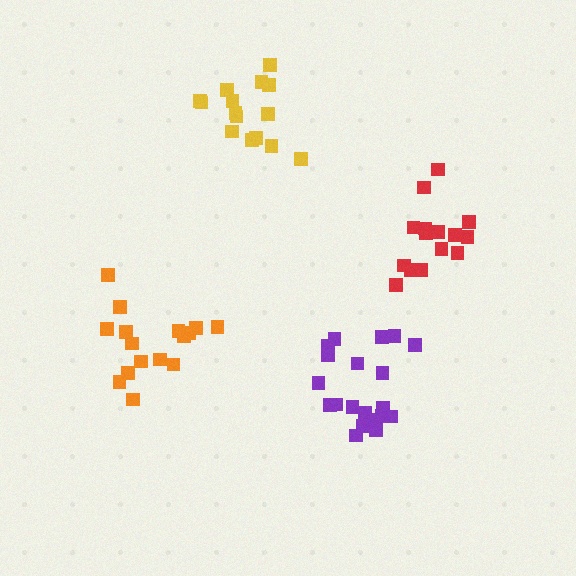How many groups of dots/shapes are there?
There are 4 groups.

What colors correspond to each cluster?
The clusters are colored: purple, orange, yellow, red.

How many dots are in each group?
Group 1: 20 dots, Group 2: 16 dots, Group 3: 15 dots, Group 4: 15 dots (66 total).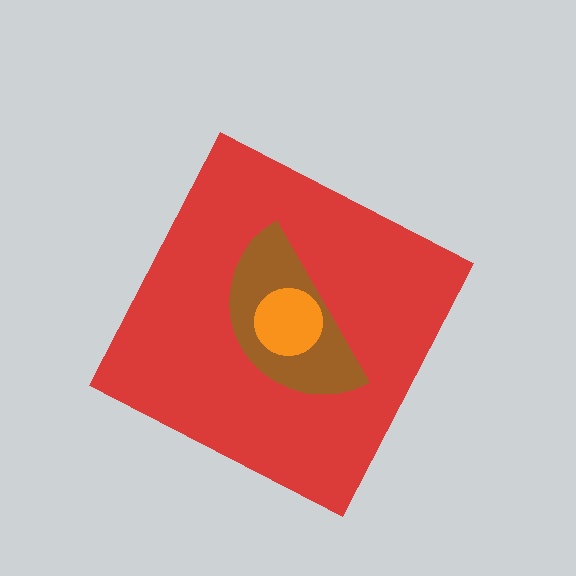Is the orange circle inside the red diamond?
Yes.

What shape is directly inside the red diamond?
The brown semicircle.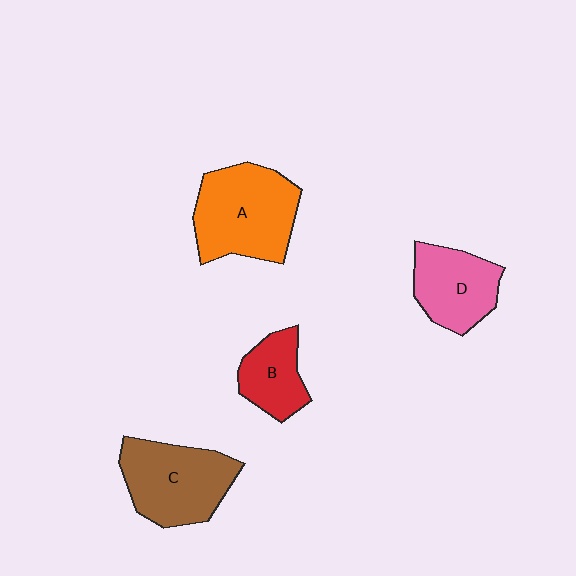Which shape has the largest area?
Shape A (orange).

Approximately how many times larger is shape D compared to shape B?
Approximately 1.3 times.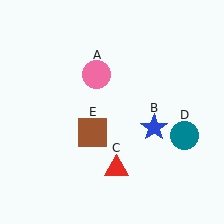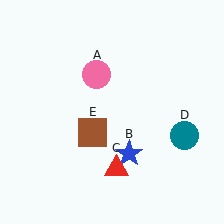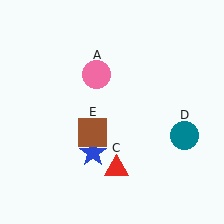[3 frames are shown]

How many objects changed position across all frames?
1 object changed position: blue star (object B).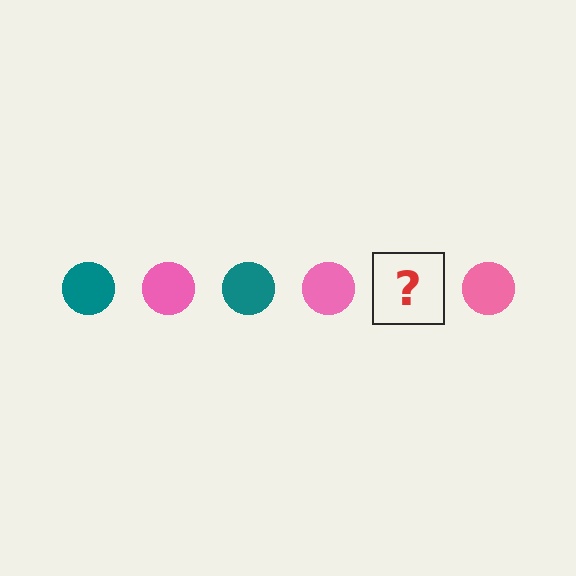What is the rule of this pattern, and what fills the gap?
The rule is that the pattern cycles through teal, pink circles. The gap should be filled with a teal circle.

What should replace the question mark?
The question mark should be replaced with a teal circle.